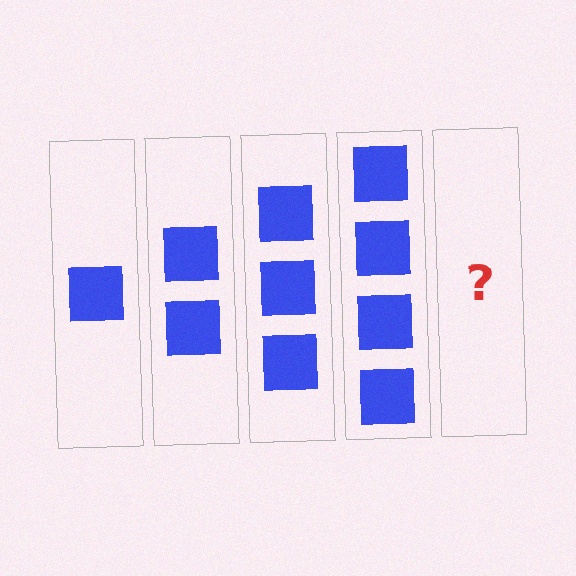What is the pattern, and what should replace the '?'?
The pattern is that each step adds one more square. The '?' should be 5 squares.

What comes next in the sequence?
The next element should be 5 squares.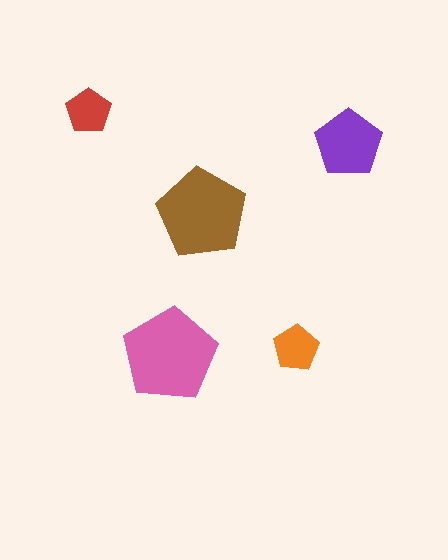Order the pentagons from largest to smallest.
the pink one, the brown one, the purple one, the orange one, the red one.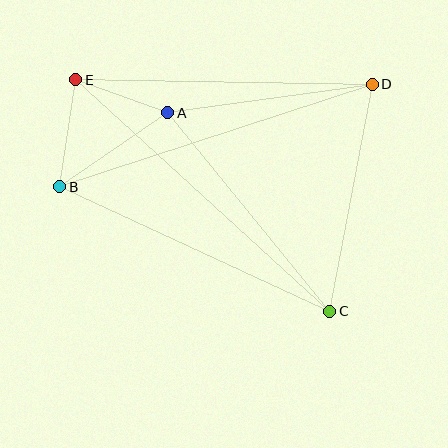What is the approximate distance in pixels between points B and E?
The distance between B and E is approximately 108 pixels.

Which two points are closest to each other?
Points A and E are closest to each other.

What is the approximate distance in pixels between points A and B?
The distance between A and B is approximately 131 pixels.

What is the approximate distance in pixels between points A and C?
The distance between A and C is approximately 257 pixels.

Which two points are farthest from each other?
Points C and E are farthest from each other.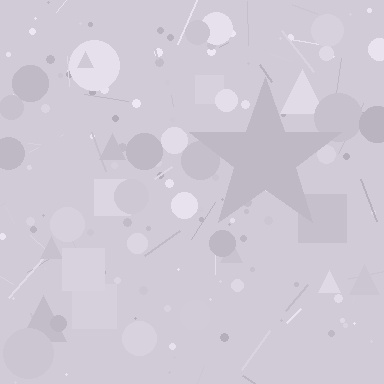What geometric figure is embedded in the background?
A star is embedded in the background.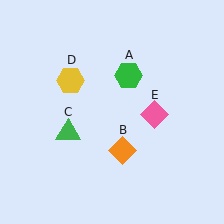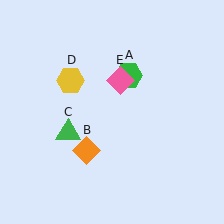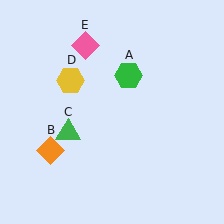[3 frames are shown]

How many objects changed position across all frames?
2 objects changed position: orange diamond (object B), pink diamond (object E).